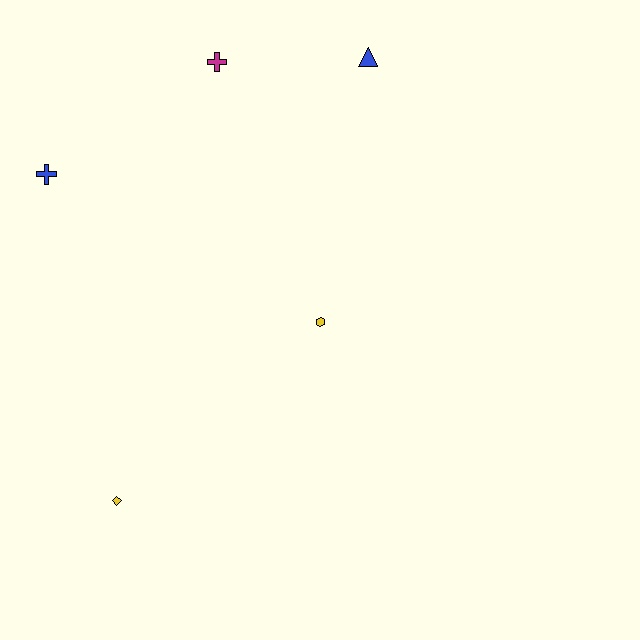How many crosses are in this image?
There are 2 crosses.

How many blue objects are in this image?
There are 2 blue objects.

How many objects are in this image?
There are 5 objects.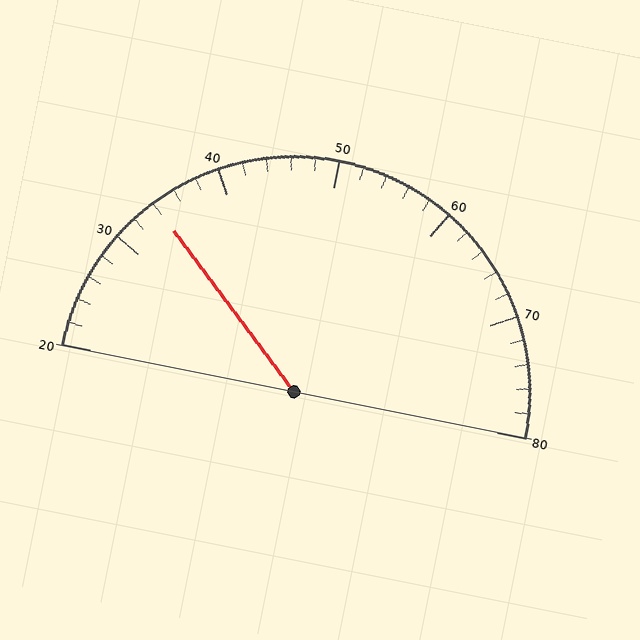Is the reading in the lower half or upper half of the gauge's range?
The reading is in the lower half of the range (20 to 80).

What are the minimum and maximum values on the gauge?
The gauge ranges from 20 to 80.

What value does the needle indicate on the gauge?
The needle indicates approximately 34.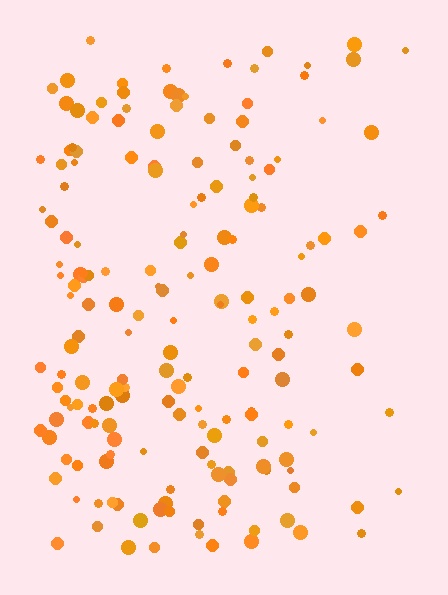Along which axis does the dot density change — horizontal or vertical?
Horizontal.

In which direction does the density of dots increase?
From right to left, with the left side densest.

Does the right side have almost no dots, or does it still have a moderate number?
Still a moderate number, just noticeably fewer than the left.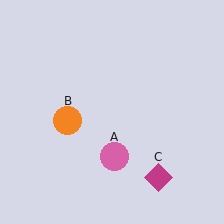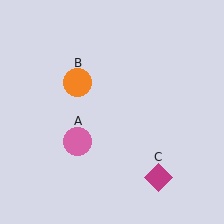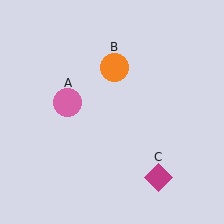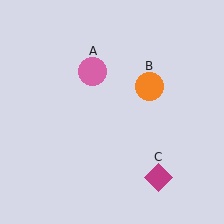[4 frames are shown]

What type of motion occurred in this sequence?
The pink circle (object A), orange circle (object B) rotated clockwise around the center of the scene.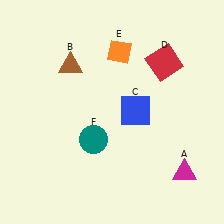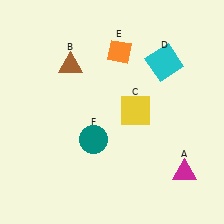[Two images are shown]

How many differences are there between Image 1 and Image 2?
There are 2 differences between the two images.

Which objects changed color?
C changed from blue to yellow. D changed from red to cyan.